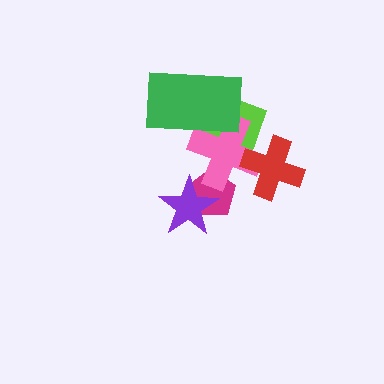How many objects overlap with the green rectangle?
2 objects overlap with the green rectangle.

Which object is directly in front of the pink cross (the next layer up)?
The red cross is directly in front of the pink cross.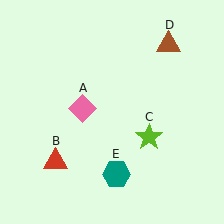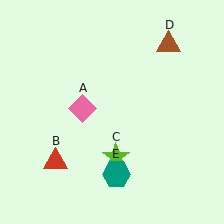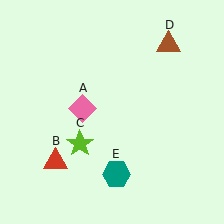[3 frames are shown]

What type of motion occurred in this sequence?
The lime star (object C) rotated clockwise around the center of the scene.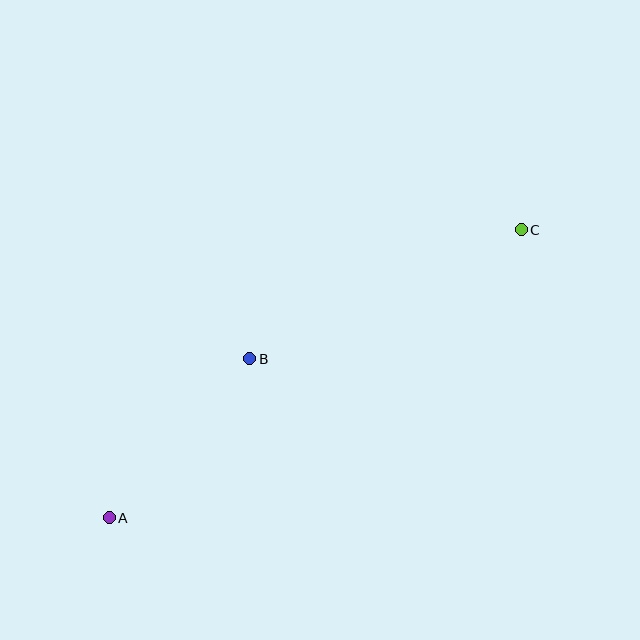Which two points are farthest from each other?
Points A and C are farthest from each other.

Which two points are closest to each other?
Points A and B are closest to each other.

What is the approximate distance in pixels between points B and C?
The distance between B and C is approximately 300 pixels.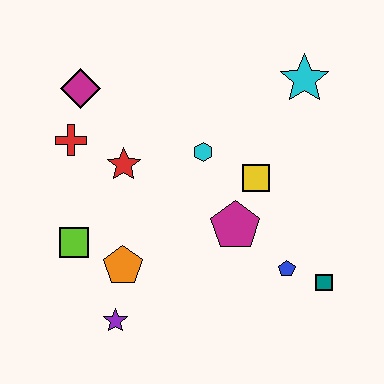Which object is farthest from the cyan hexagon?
The purple star is farthest from the cyan hexagon.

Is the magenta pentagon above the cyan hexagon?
No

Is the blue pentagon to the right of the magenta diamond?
Yes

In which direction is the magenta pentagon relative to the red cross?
The magenta pentagon is to the right of the red cross.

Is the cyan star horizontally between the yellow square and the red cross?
No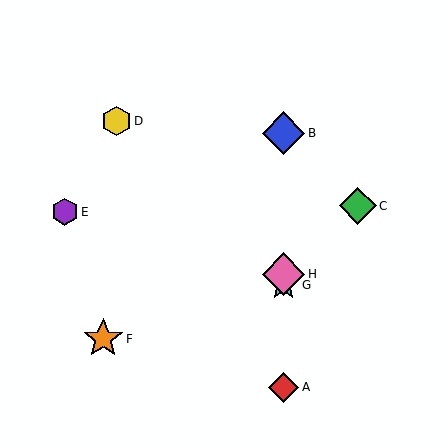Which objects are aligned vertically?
Objects A, B, G, H are aligned vertically.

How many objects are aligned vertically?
4 objects (A, B, G, H) are aligned vertically.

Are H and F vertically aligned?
No, H is at x≈284 and F is at x≈103.